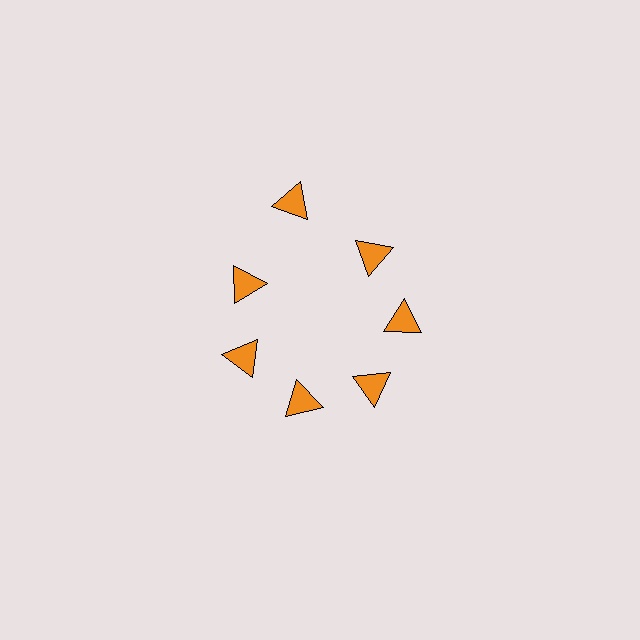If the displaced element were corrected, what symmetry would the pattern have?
It would have 7-fold rotational symmetry — the pattern would map onto itself every 51 degrees.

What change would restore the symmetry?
The symmetry would be restored by moving it inward, back onto the ring so that all 7 triangles sit at equal angles and equal distance from the center.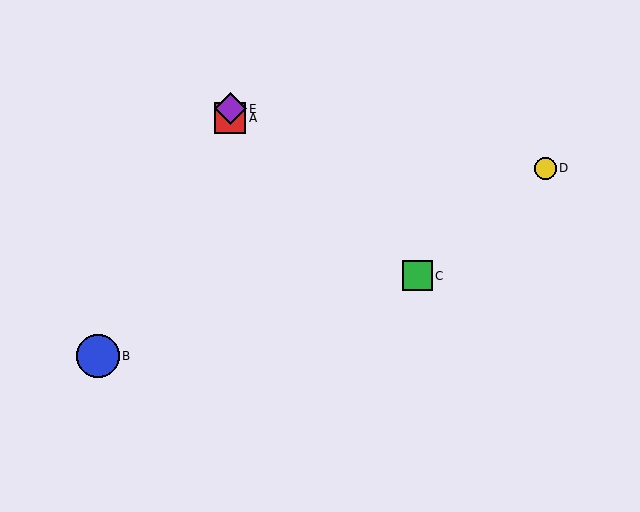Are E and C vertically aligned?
No, E is at x≈230 and C is at x≈418.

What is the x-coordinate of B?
Object B is at x≈98.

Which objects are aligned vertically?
Objects A, E are aligned vertically.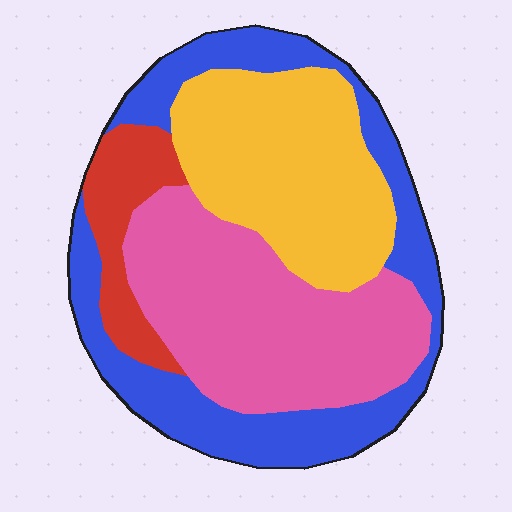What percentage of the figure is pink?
Pink takes up about one third (1/3) of the figure.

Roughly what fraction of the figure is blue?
Blue takes up between a quarter and a half of the figure.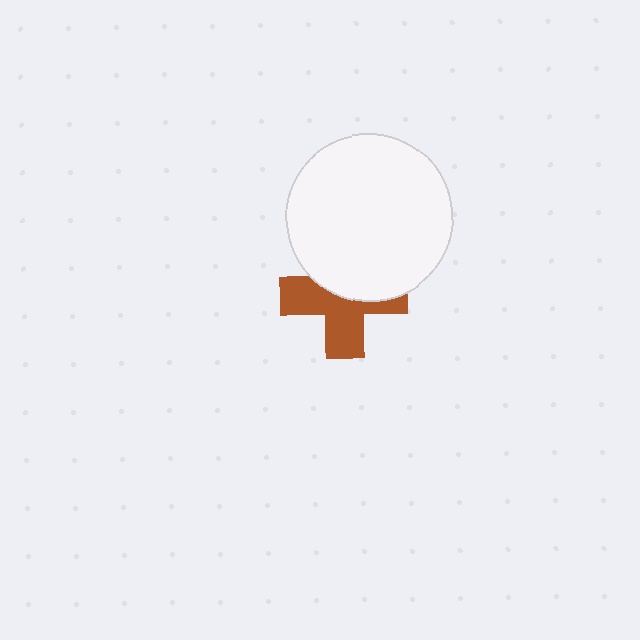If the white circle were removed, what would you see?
You would see the complete brown cross.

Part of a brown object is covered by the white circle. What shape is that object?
It is a cross.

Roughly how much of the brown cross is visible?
About half of it is visible (roughly 56%).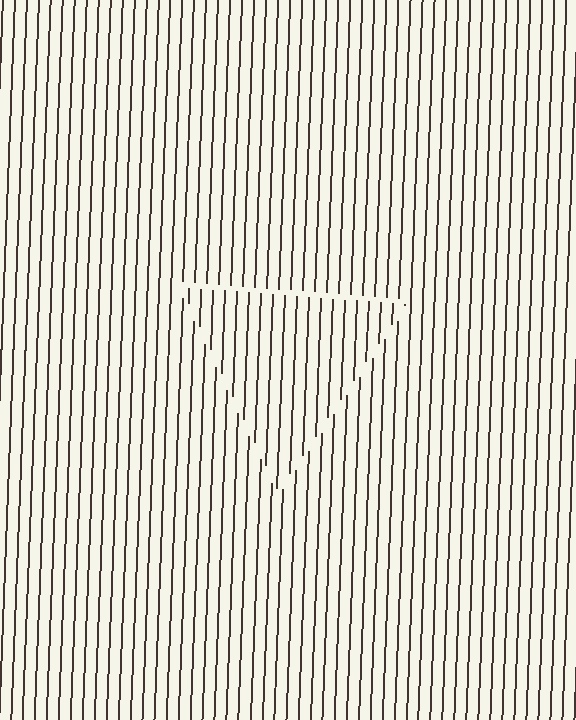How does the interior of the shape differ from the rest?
The interior of the shape contains the same grating, shifted by half a period — the contour is defined by the phase discontinuity where line-ends from the inner and outer gratings abut.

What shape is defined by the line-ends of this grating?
An illusory triangle. The interior of the shape contains the same grating, shifted by half a period — the contour is defined by the phase discontinuity where line-ends from the inner and outer gratings abut.